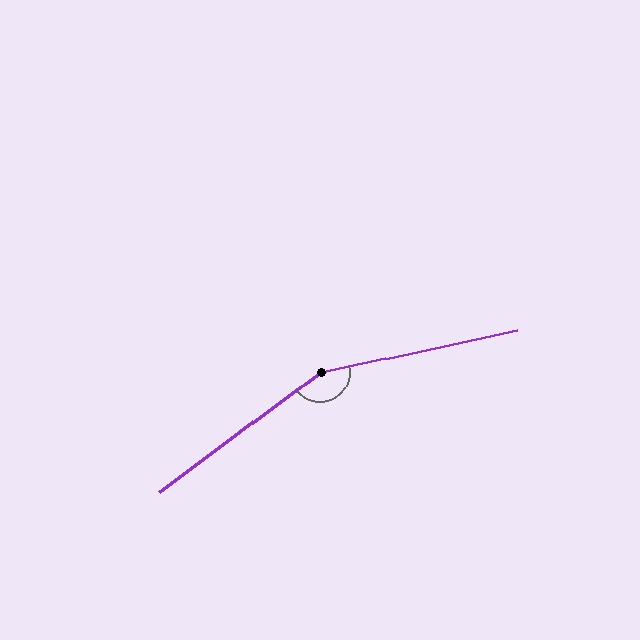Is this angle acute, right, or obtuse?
It is obtuse.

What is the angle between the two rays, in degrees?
Approximately 156 degrees.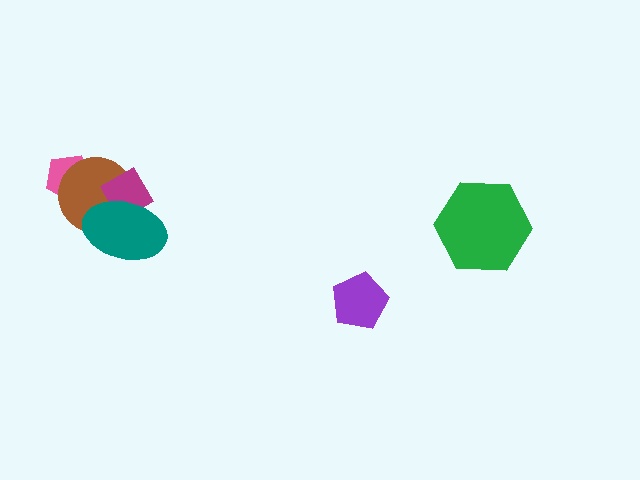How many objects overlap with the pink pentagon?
1 object overlaps with the pink pentagon.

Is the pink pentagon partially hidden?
Yes, it is partially covered by another shape.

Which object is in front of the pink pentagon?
The brown circle is in front of the pink pentagon.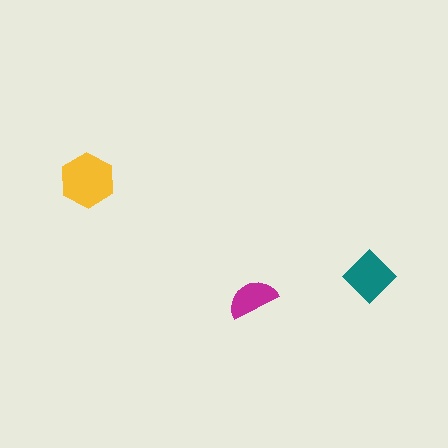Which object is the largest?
The yellow hexagon.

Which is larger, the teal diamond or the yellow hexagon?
The yellow hexagon.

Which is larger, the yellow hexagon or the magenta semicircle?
The yellow hexagon.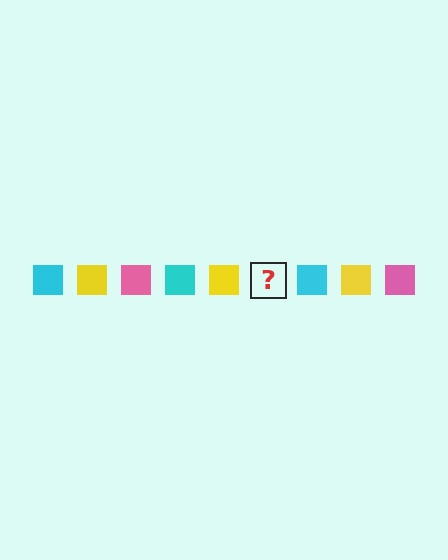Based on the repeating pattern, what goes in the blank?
The blank should be a pink square.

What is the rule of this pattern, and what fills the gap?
The rule is that the pattern cycles through cyan, yellow, pink squares. The gap should be filled with a pink square.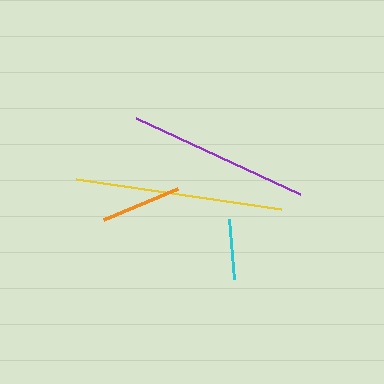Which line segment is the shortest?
The cyan line is the shortest at approximately 60 pixels.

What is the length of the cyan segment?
The cyan segment is approximately 60 pixels long.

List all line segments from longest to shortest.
From longest to shortest: yellow, purple, orange, cyan.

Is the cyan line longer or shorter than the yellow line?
The yellow line is longer than the cyan line.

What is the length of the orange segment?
The orange segment is approximately 81 pixels long.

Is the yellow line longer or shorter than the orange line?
The yellow line is longer than the orange line.